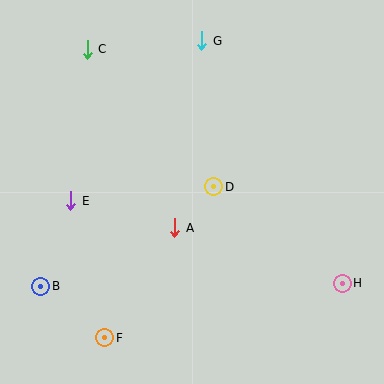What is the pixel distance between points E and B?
The distance between E and B is 91 pixels.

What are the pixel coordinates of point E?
Point E is at (71, 201).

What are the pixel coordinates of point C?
Point C is at (87, 49).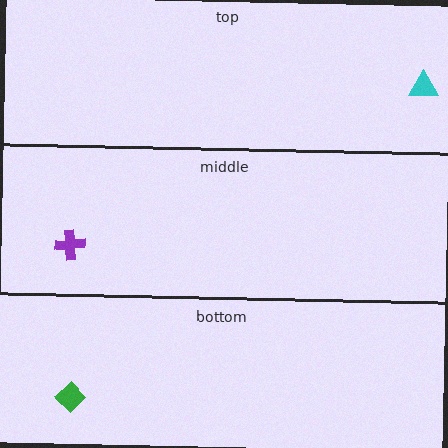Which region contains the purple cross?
The middle region.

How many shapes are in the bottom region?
1.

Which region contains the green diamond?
The bottom region.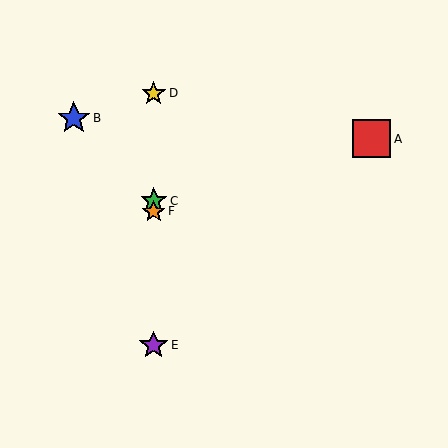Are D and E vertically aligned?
Yes, both are at x≈154.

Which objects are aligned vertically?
Objects C, D, E, F are aligned vertically.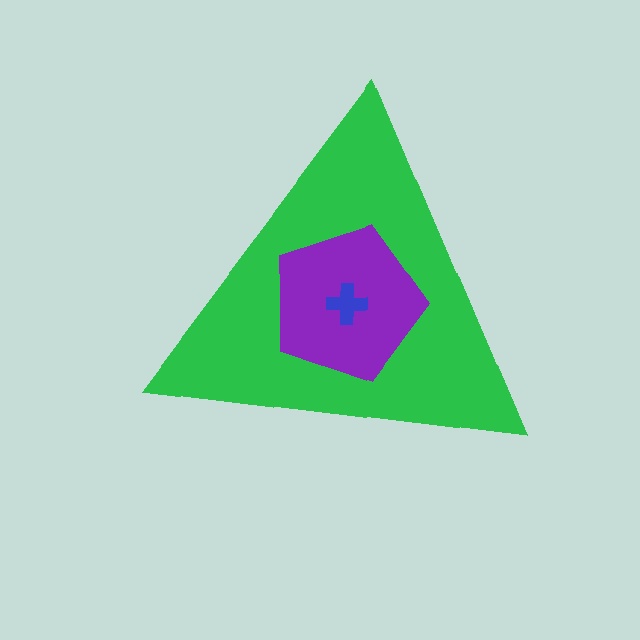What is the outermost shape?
The green triangle.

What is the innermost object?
The blue cross.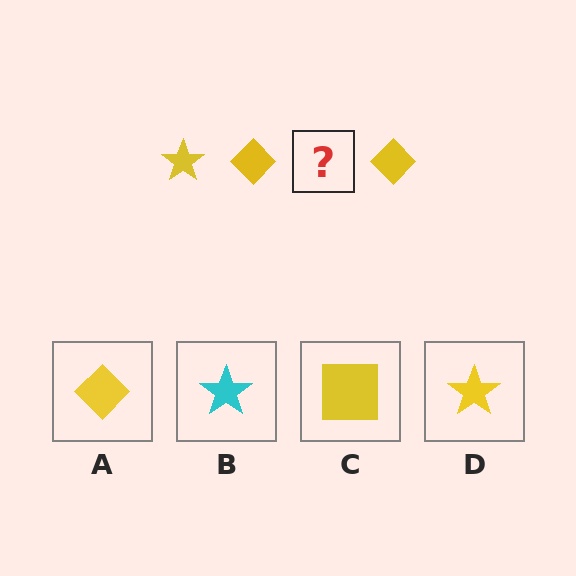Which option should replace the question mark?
Option D.